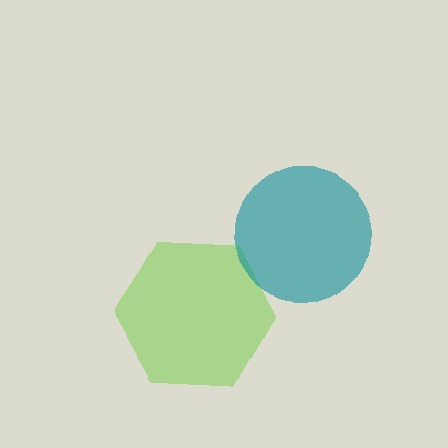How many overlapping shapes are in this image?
There are 2 overlapping shapes in the image.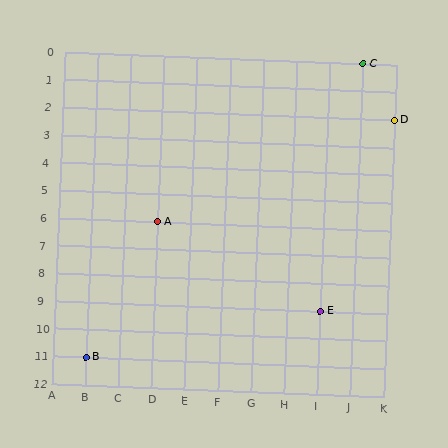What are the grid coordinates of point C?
Point C is at grid coordinates (J, 0).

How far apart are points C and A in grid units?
Points C and A are 6 columns and 6 rows apart (about 8.5 grid units diagonally).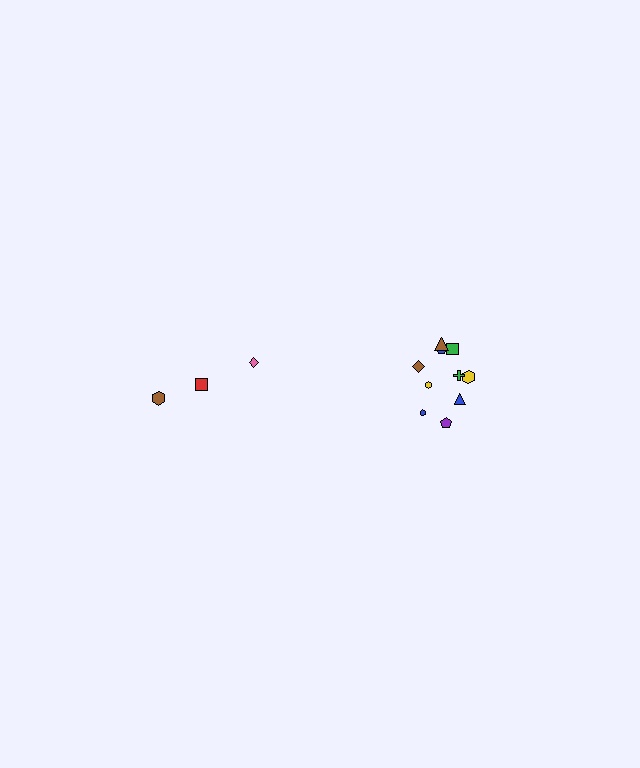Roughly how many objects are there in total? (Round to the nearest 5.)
Roughly 15 objects in total.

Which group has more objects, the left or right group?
The right group.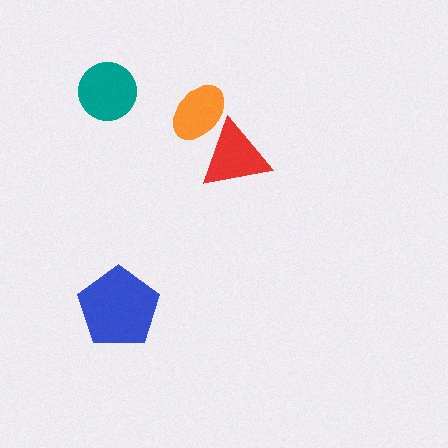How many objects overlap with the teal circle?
0 objects overlap with the teal circle.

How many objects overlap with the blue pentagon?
0 objects overlap with the blue pentagon.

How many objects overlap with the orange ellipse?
1 object overlaps with the orange ellipse.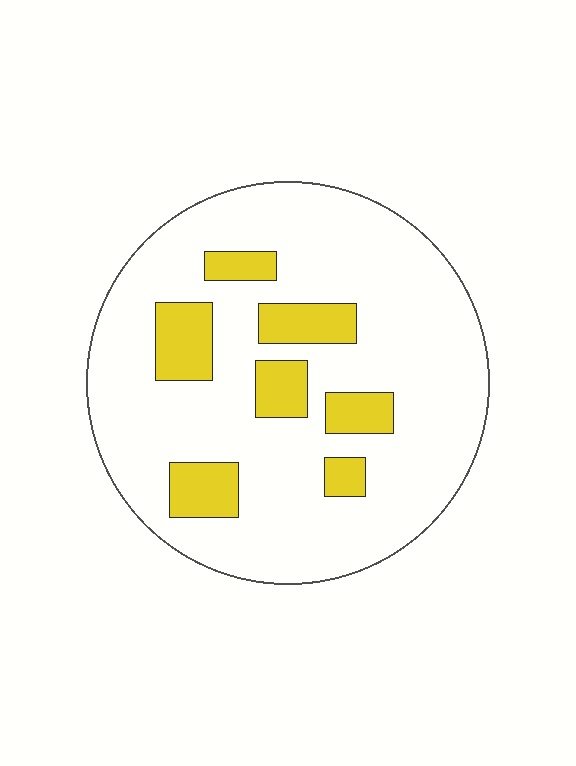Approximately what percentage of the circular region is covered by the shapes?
Approximately 15%.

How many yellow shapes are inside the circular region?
7.